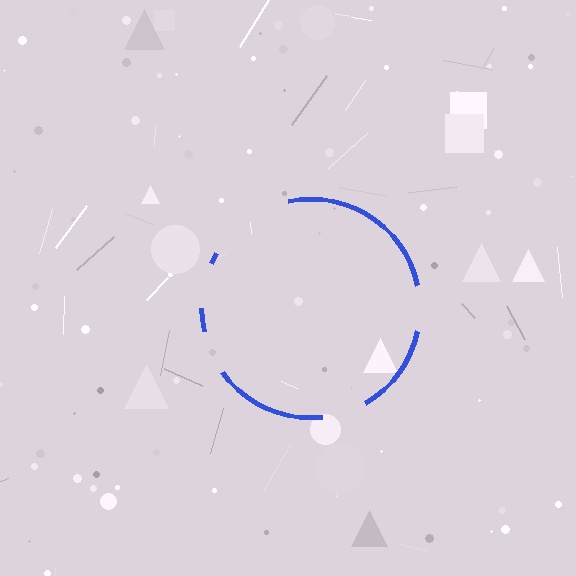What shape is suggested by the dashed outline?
The dashed outline suggests a circle.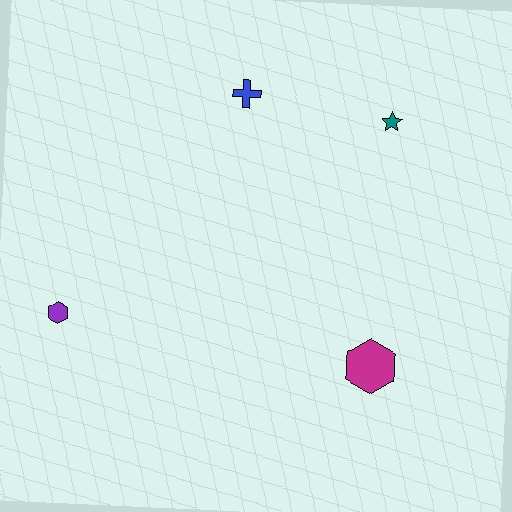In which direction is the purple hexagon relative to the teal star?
The purple hexagon is to the left of the teal star.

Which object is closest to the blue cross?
The teal star is closest to the blue cross.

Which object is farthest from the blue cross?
The magenta hexagon is farthest from the blue cross.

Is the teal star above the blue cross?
No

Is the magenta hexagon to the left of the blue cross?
No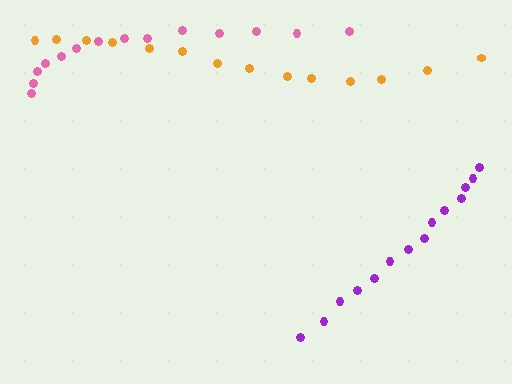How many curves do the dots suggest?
There are 3 distinct paths.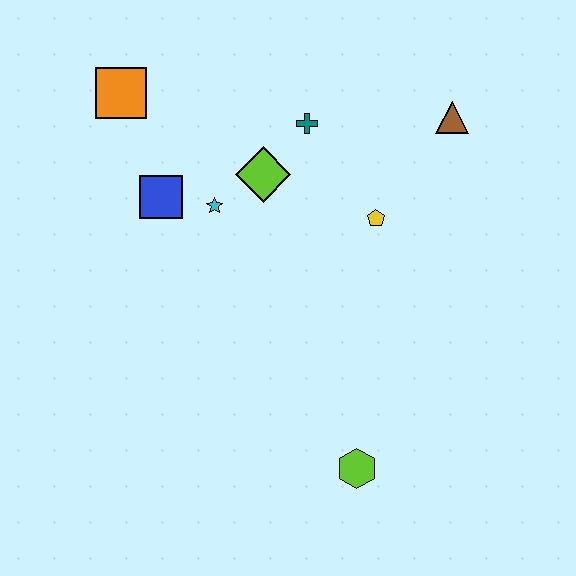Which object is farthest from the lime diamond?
The lime hexagon is farthest from the lime diamond.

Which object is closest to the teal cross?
The lime diamond is closest to the teal cross.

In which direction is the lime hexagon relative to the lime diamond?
The lime hexagon is below the lime diamond.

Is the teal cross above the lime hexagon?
Yes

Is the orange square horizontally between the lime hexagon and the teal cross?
No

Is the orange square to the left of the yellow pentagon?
Yes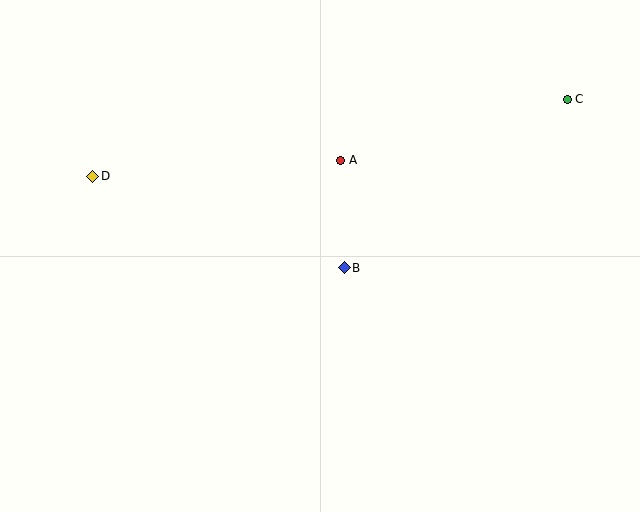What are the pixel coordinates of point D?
Point D is at (93, 176).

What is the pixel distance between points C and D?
The distance between C and D is 481 pixels.